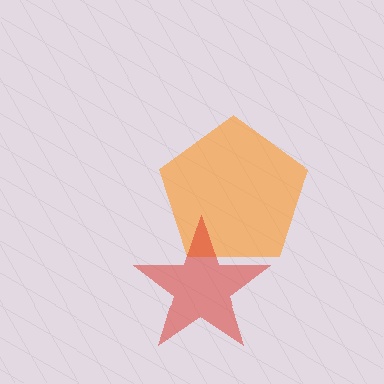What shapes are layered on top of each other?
The layered shapes are: an orange pentagon, a red star.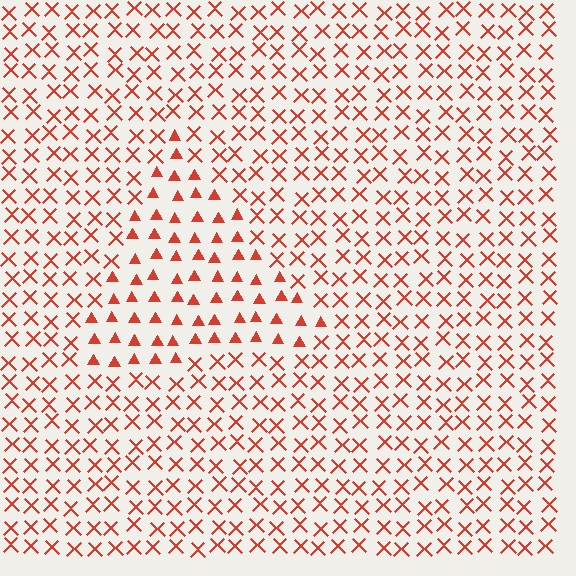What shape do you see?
I see a triangle.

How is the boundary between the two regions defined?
The boundary is defined by a change in element shape: triangles inside vs. X marks outside. All elements share the same color and spacing.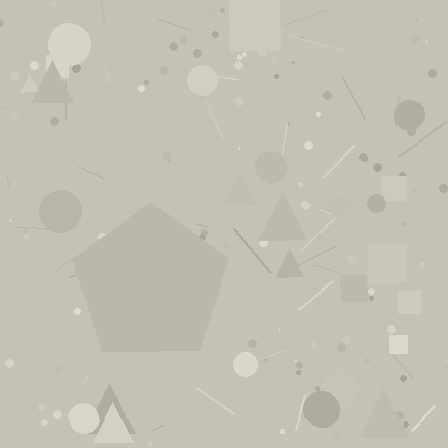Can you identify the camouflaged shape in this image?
The camouflaged shape is a pentagon.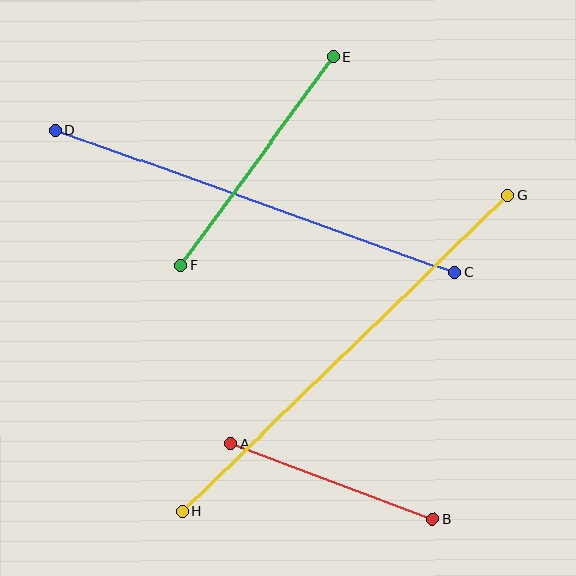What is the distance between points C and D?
The distance is approximately 424 pixels.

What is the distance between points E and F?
The distance is approximately 259 pixels.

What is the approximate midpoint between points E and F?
The midpoint is at approximately (257, 161) pixels.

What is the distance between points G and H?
The distance is approximately 453 pixels.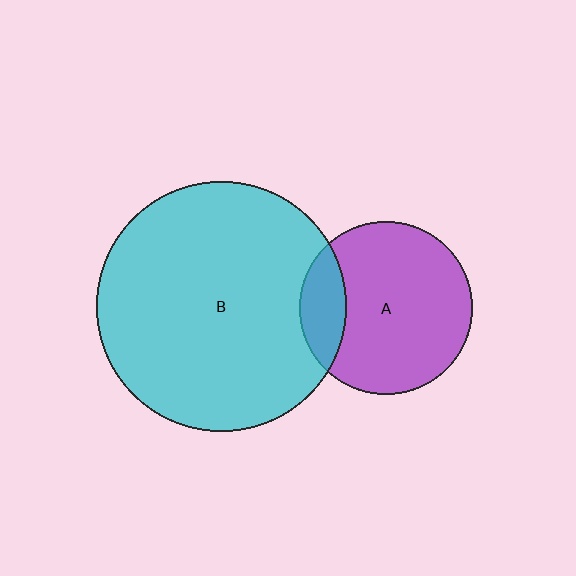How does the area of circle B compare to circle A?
Approximately 2.1 times.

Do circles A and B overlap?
Yes.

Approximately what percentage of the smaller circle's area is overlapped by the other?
Approximately 15%.